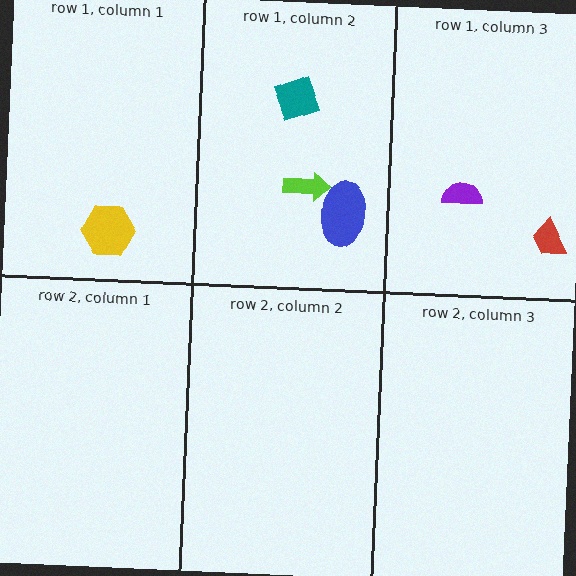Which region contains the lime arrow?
The row 1, column 2 region.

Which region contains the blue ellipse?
The row 1, column 2 region.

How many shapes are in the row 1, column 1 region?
1.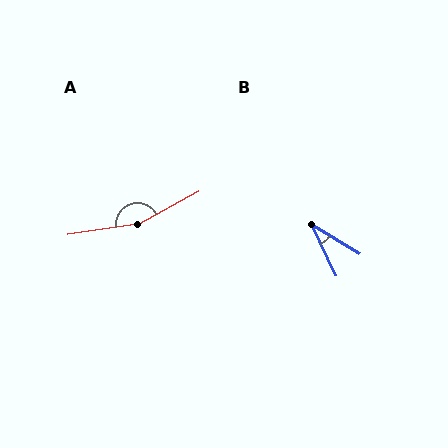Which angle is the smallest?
B, at approximately 33 degrees.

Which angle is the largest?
A, at approximately 160 degrees.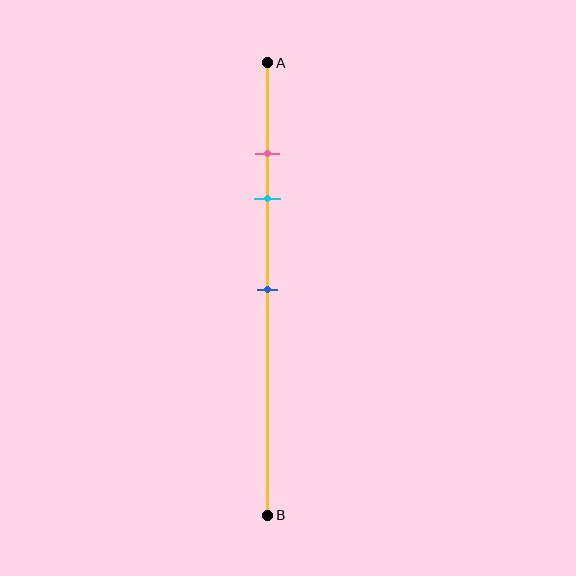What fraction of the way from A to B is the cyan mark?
The cyan mark is approximately 30% (0.3) of the way from A to B.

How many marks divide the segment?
There are 3 marks dividing the segment.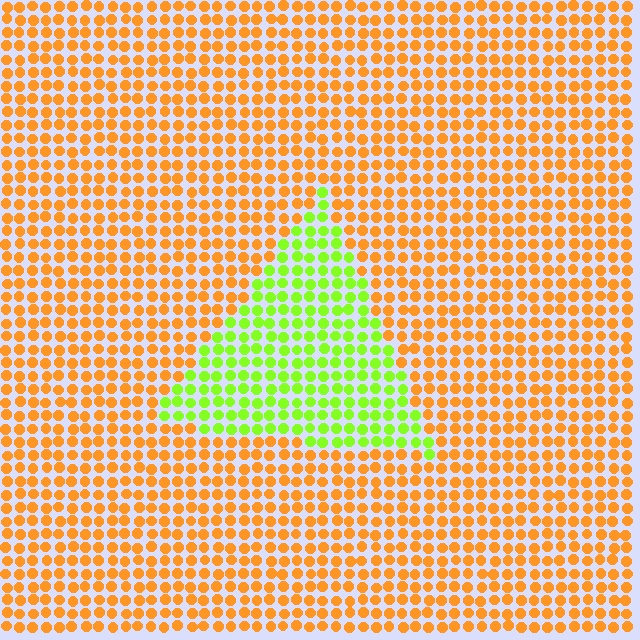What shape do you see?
I see a triangle.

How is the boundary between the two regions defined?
The boundary is defined purely by a slight shift in hue (about 62 degrees). Spacing, size, and orientation are identical on both sides.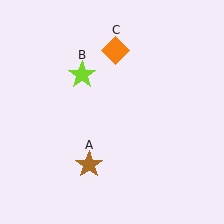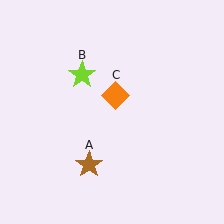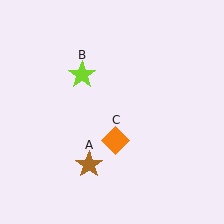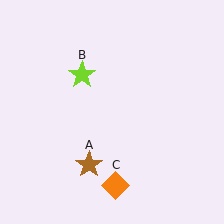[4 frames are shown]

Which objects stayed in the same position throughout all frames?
Brown star (object A) and lime star (object B) remained stationary.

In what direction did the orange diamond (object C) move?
The orange diamond (object C) moved down.